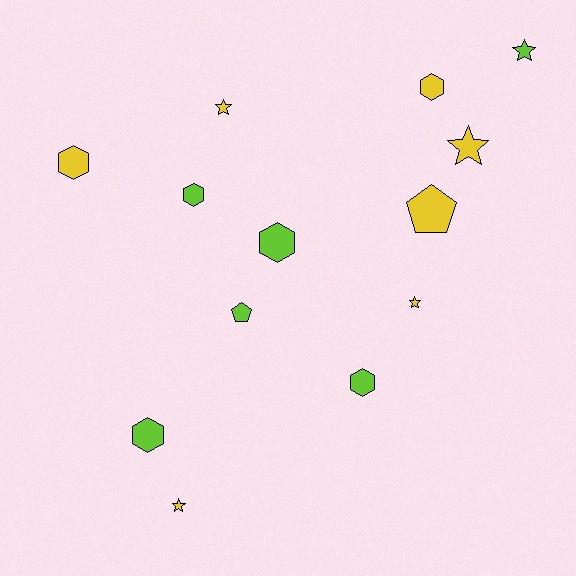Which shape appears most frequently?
Hexagon, with 6 objects.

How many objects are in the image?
There are 13 objects.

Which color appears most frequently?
Yellow, with 7 objects.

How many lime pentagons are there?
There is 1 lime pentagon.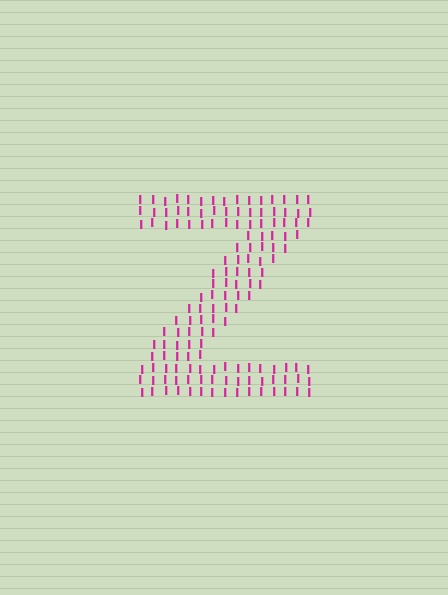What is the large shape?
The large shape is the letter Z.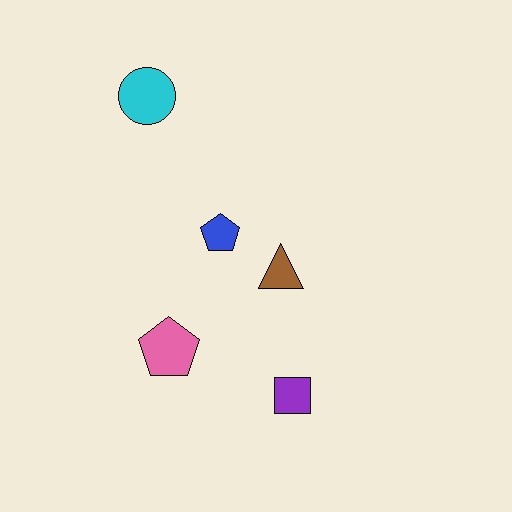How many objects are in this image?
There are 5 objects.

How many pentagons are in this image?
There are 2 pentagons.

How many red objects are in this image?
There are no red objects.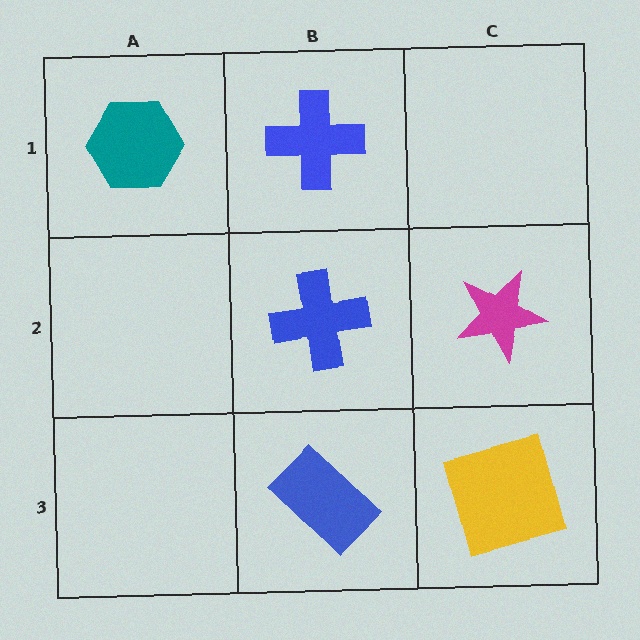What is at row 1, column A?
A teal hexagon.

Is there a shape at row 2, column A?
No, that cell is empty.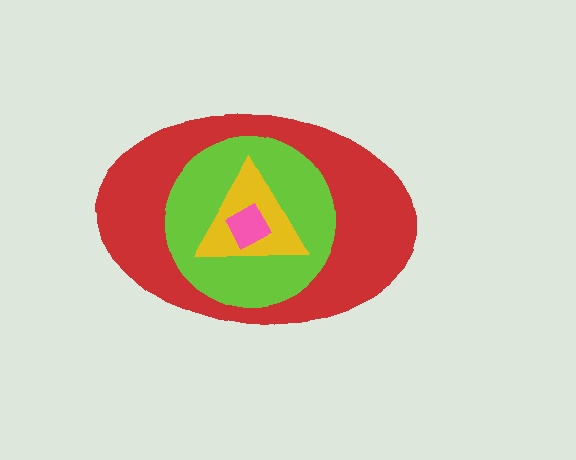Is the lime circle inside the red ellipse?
Yes.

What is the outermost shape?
The red ellipse.